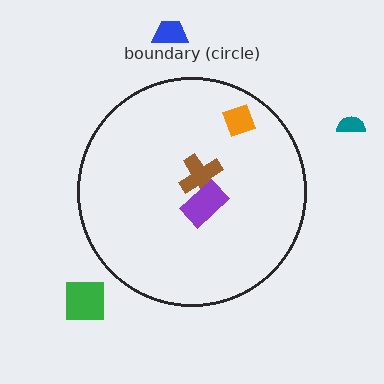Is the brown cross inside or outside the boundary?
Inside.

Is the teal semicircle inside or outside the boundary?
Outside.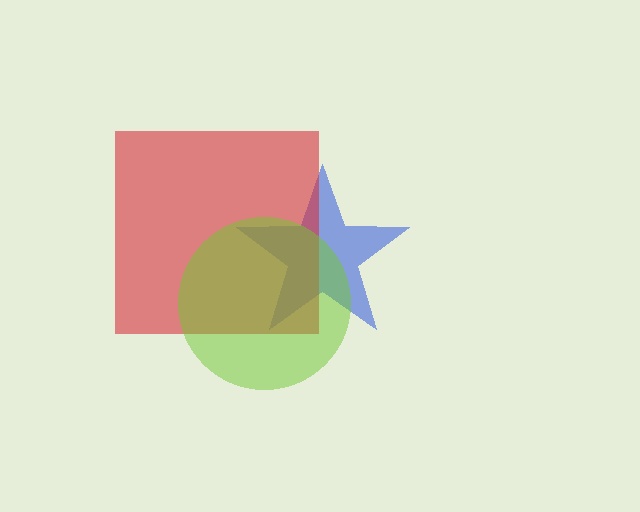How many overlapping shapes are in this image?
There are 3 overlapping shapes in the image.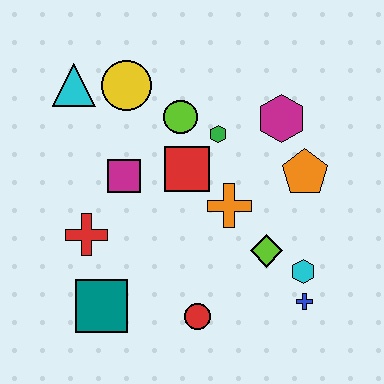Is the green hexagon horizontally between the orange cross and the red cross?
Yes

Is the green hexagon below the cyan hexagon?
No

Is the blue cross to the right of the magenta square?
Yes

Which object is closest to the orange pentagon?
The magenta hexagon is closest to the orange pentagon.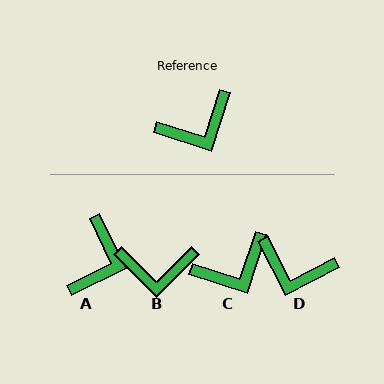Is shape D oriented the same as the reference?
No, it is off by about 45 degrees.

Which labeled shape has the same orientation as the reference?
C.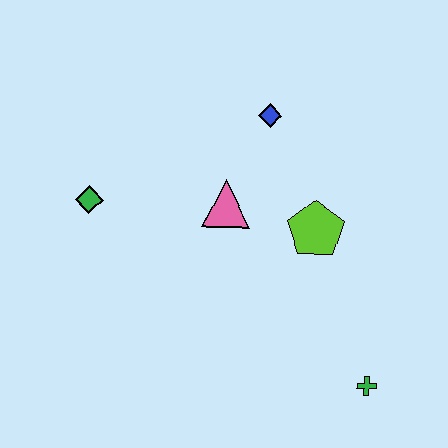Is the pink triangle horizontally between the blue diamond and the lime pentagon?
No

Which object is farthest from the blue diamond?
The green cross is farthest from the blue diamond.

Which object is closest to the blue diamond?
The pink triangle is closest to the blue diamond.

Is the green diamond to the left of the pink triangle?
Yes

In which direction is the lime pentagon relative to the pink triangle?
The lime pentagon is to the right of the pink triangle.